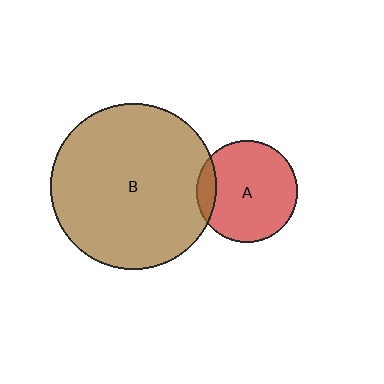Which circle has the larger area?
Circle B (brown).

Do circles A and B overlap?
Yes.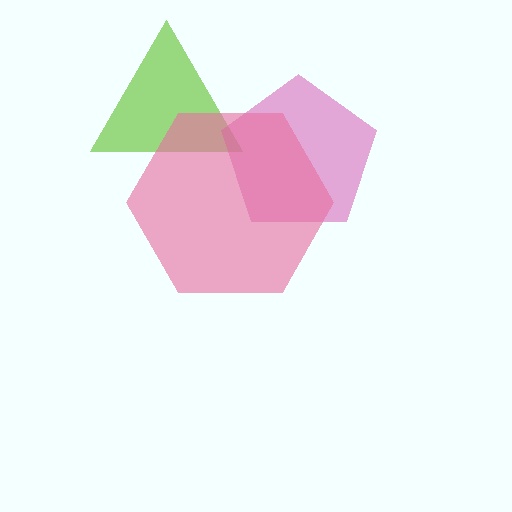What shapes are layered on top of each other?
The layered shapes are: a lime triangle, a magenta pentagon, a pink hexagon.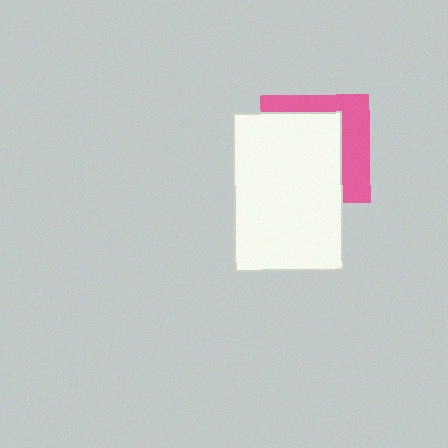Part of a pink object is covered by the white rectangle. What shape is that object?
It is a square.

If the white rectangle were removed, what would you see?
You would see the complete pink square.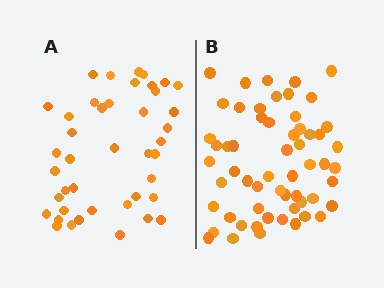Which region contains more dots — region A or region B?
Region B (the right region) has more dots.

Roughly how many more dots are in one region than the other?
Region B has approximately 15 more dots than region A.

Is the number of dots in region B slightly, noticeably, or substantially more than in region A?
Region B has noticeably more, but not dramatically so. The ratio is roughly 1.4 to 1.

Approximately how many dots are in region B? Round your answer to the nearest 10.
About 60 dots. (The exact count is 58, which rounds to 60.)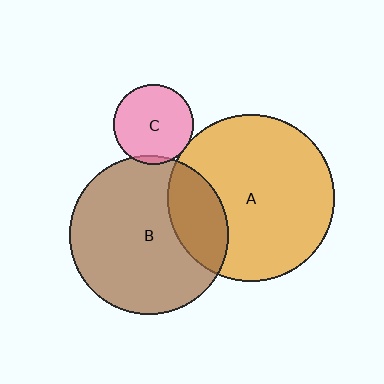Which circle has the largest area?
Circle A (orange).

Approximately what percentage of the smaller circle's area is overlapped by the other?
Approximately 25%.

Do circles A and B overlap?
Yes.